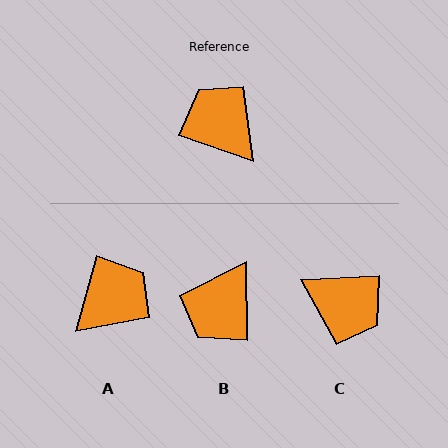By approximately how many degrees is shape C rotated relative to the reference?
Approximately 158 degrees clockwise.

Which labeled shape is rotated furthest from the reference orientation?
C, about 158 degrees away.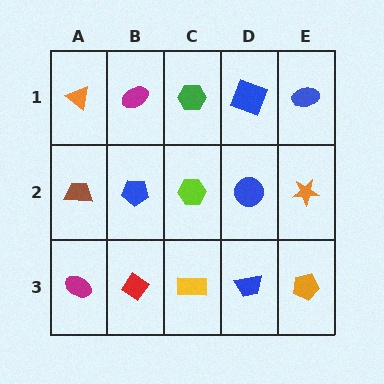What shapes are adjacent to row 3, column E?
An orange star (row 2, column E), a blue trapezoid (row 3, column D).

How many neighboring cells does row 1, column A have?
2.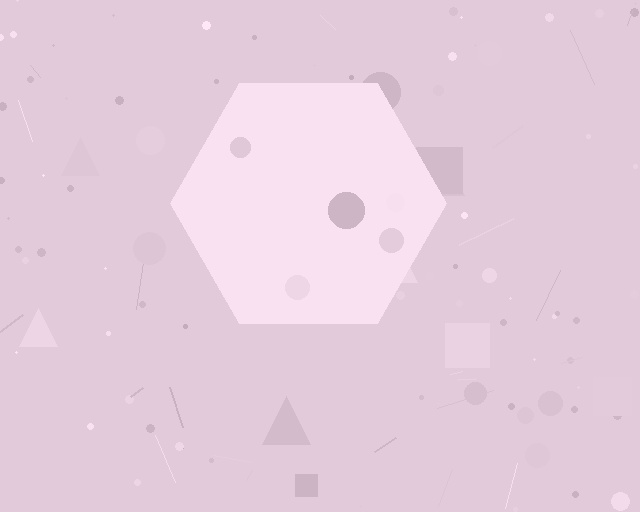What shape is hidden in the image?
A hexagon is hidden in the image.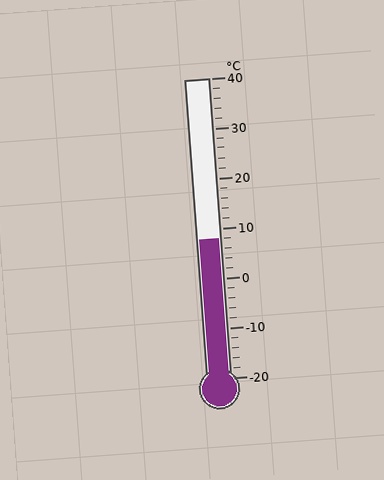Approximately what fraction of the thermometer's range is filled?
The thermometer is filled to approximately 45% of its range.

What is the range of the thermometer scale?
The thermometer scale ranges from -20°C to 40°C.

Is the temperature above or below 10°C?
The temperature is below 10°C.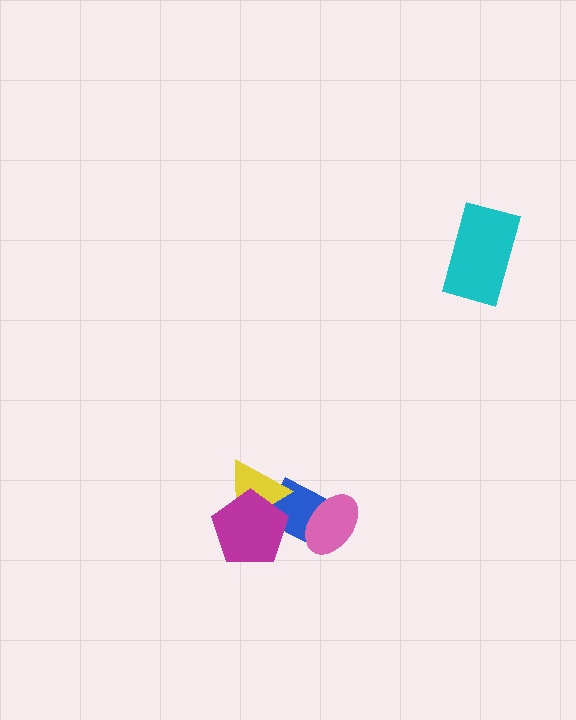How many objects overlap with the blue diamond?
3 objects overlap with the blue diamond.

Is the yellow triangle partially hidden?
Yes, it is partially covered by another shape.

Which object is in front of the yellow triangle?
The magenta pentagon is in front of the yellow triangle.